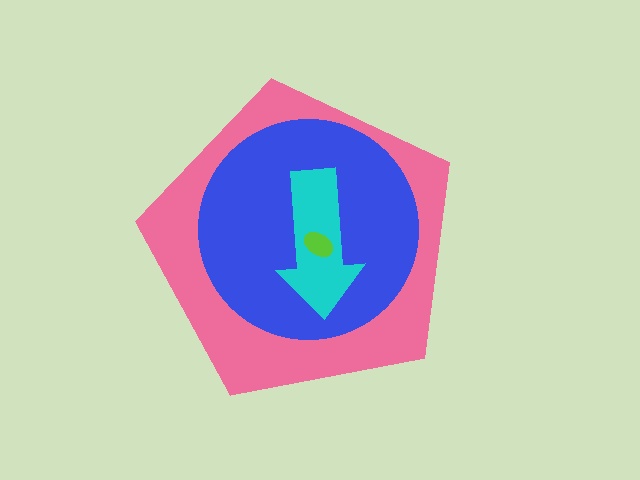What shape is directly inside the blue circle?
The cyan arrow.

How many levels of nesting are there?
4.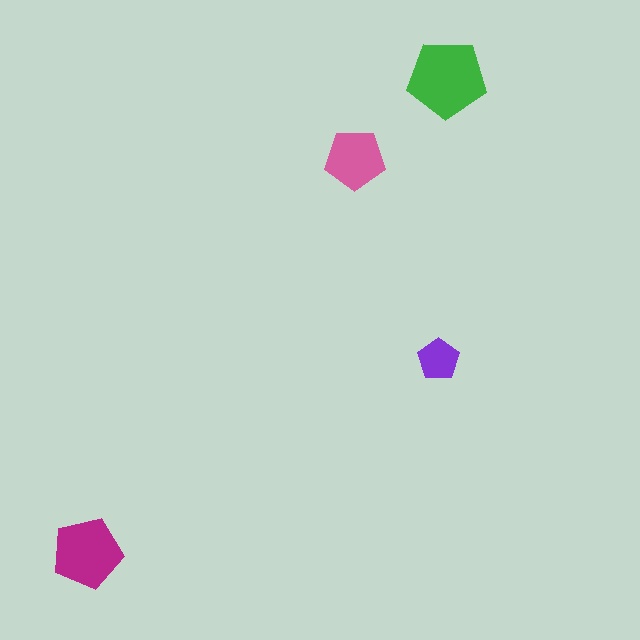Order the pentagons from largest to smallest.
the green one, the magenta one, the pink one, the purple one.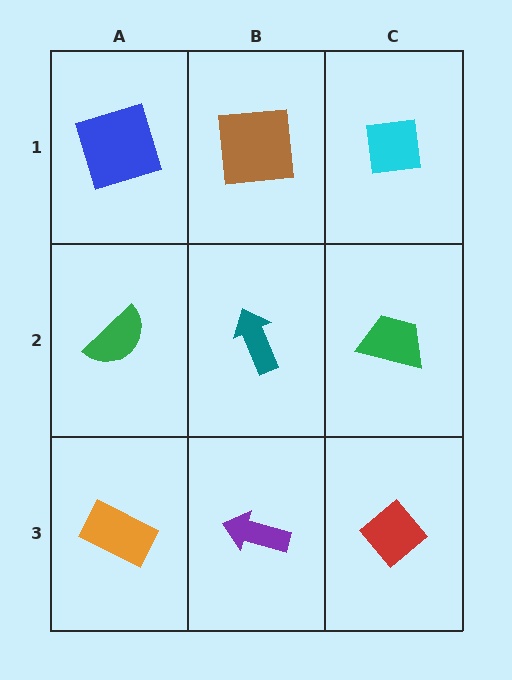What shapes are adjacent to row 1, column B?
A teal arrow (row 2, column B), a blue square (row 1, column A), a cyan square (row 1, column C).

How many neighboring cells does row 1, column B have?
3.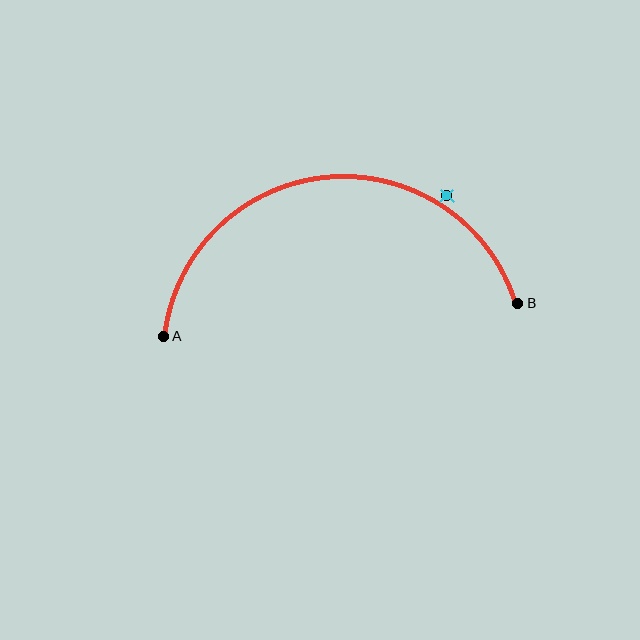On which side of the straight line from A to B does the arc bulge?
The arc bulges above the straight line connecting A and B.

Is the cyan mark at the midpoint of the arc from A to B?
No — the cyan mark does not lie on the arc at all. It sits slightly outside the curve.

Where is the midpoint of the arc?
The arc midpoint is the point on the curve farthest from the straight line joining A and B. It sits above that line.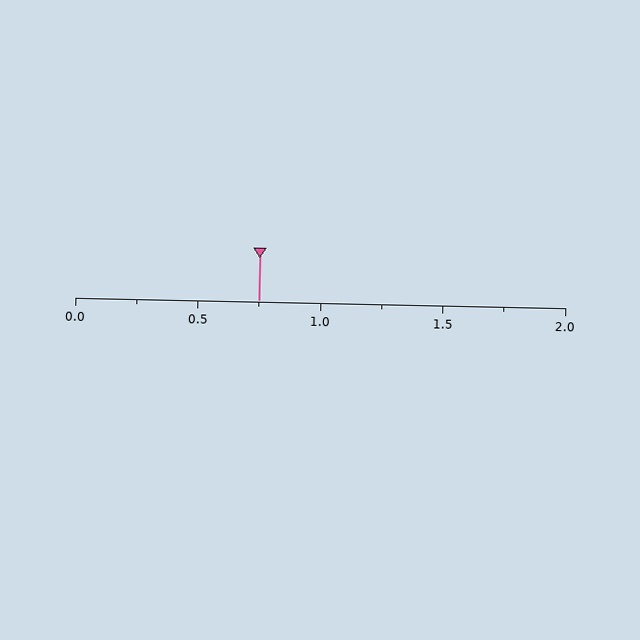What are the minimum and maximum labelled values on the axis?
The axis runs from 0.0 to 2.0.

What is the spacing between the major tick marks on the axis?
The major ticks are spaced 0.5 apart.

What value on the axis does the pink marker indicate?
The marker indicates approximately 0.75.